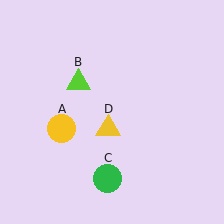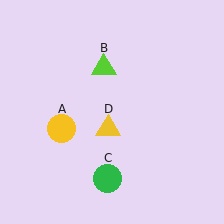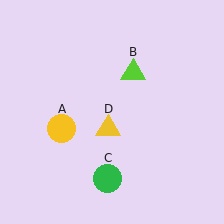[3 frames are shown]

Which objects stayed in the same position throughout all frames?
Yellow circle (object A) and green circle (object C) and yellow triangle (object D) remained stationary.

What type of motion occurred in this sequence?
The lime triangle (object B) rotated clockwise around the center of the scene.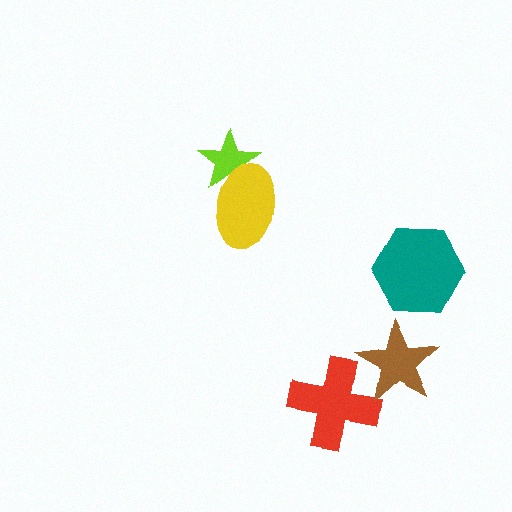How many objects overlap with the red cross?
1 object overlaps with the red cross.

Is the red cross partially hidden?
Yes, it is partially covered by another shape.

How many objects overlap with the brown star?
1 object overlaps with the brown star.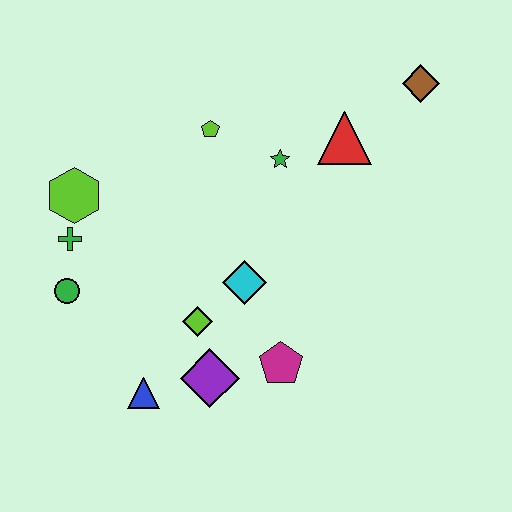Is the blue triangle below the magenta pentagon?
Yes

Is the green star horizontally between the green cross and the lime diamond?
No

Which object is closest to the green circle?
The green cross is closest to the green circle.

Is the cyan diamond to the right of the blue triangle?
Yes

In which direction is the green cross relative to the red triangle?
The green cross is to the left of the red triangle.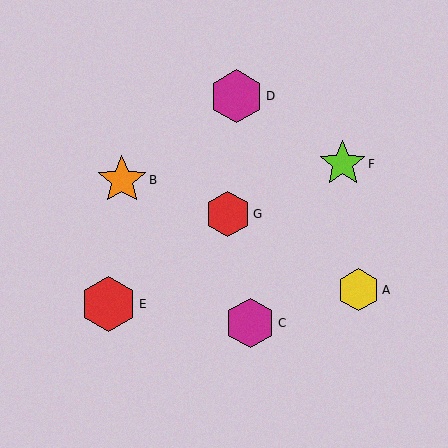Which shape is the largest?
The red hexagon (labeled E) is the largest.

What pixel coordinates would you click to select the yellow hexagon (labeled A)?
Click at (358, 290) to select the yellow hexagon A.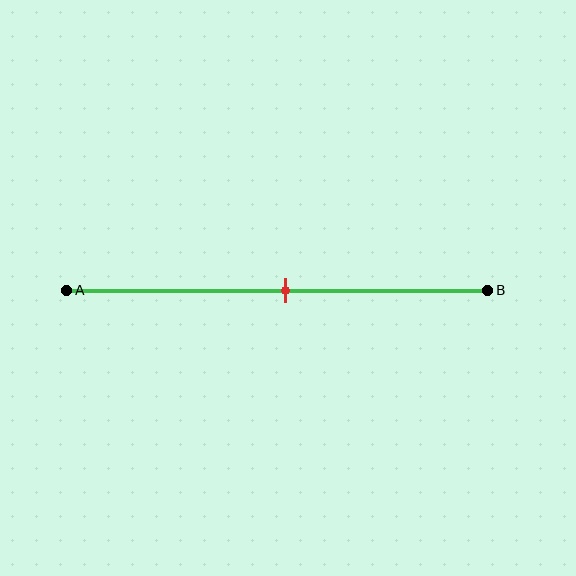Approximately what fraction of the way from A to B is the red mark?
The red mark is approximately 50% of the way from A to B.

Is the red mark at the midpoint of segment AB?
Yes, the mark is approximately at the midpoint.